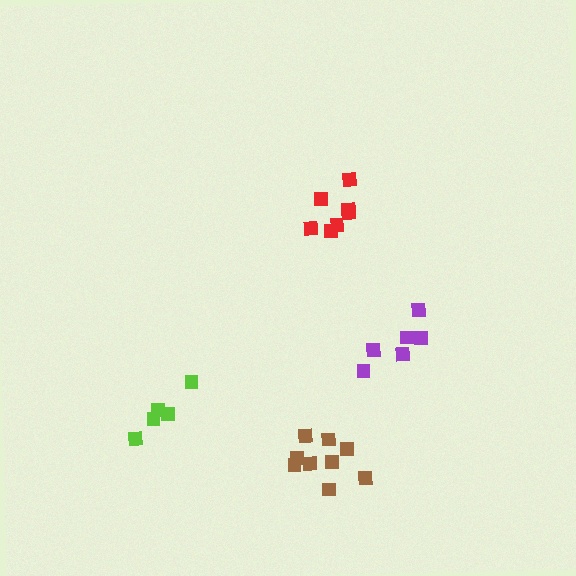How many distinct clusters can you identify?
There are 4 distinct clusters.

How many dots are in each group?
Group 1: 5 dots, Group 2: 9 dots, Group 3: 7 dots, Group 4: 6 dots (27 total).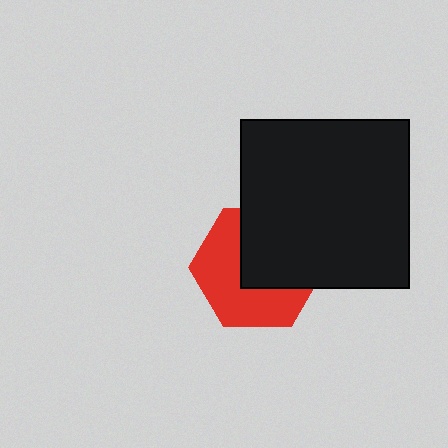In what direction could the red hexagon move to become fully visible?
The red hexagon could move toward the lower-left. That would shift it out from behind the black square entirely.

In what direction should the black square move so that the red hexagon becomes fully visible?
The black square should move toward the upper-right. That is the shortest direction to clear the overlap and leave the red hexagon fully visible.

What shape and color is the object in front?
The object in front is a black square.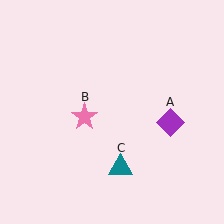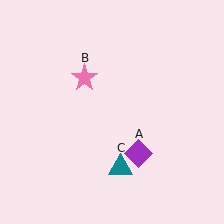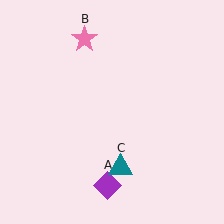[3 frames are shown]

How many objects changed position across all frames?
2 objects changed position: purple diamond (object A), pink star (object B).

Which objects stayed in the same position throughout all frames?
Teal triangle (object C) remained stationary.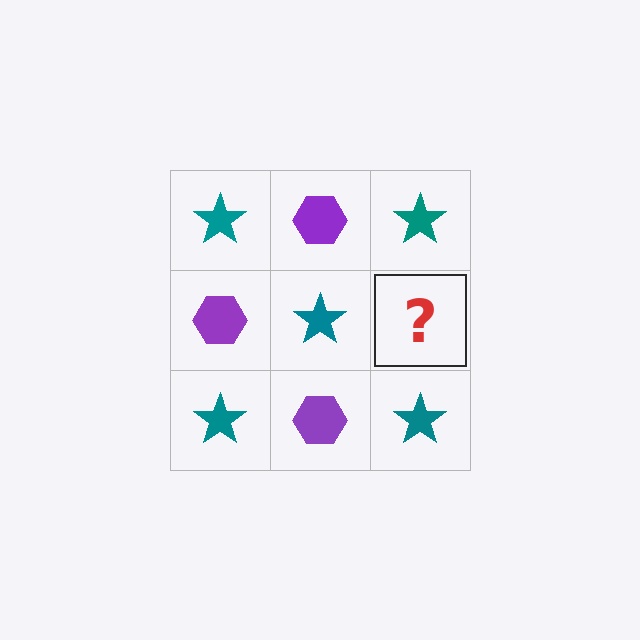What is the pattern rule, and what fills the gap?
The rule is that it alternates teal star and purple hexagon in a checkerboard pattern. The gap should be filled with a purple hexagon.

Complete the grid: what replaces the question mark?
The question mark should be replaced with a purple hexagon.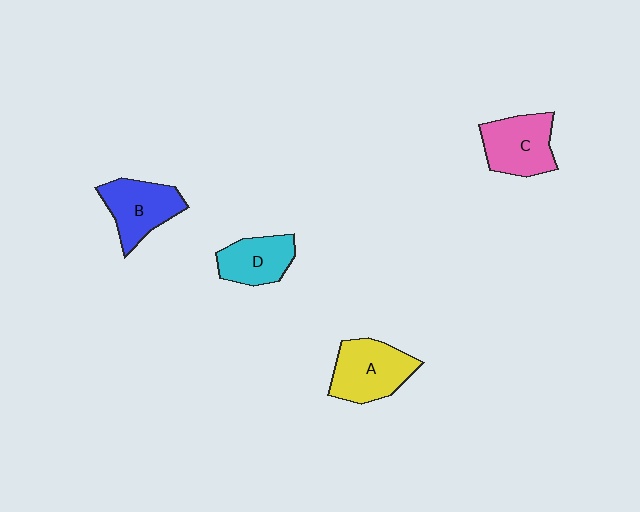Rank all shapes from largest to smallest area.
From largest to smallest: A (yellow), C (pink), B (blue), D (cyan).